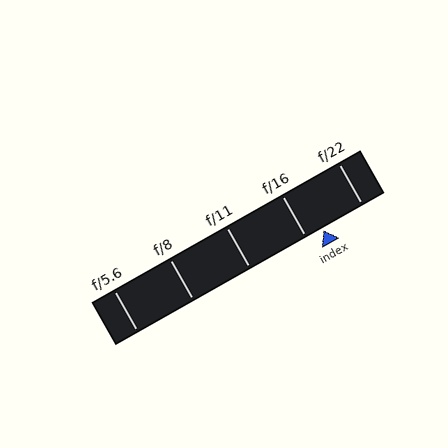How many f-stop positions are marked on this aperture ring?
There are 5 f-stop positions marked.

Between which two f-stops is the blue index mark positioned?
The index mark is between f/16 and f/22.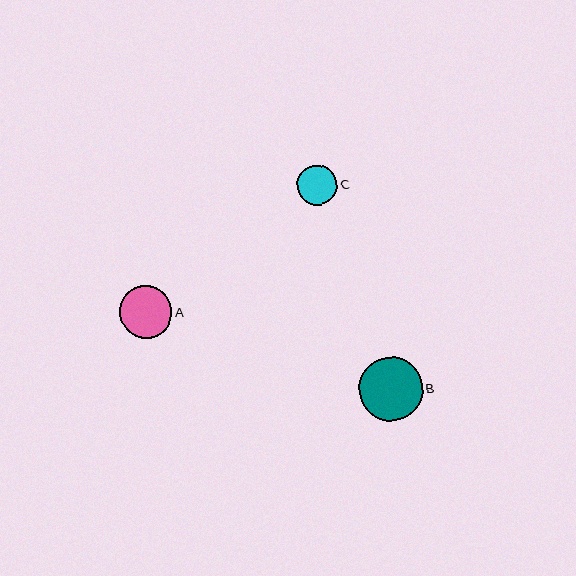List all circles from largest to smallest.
From largest to smallest: B, A, C.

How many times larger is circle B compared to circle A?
Circle B is approximately 1.2 times the size of circle A.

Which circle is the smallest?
Circle C is the smallest with a size of approximately 40 pixels.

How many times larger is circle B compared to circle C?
Circle B is approximately 1.6 times the size of circle C.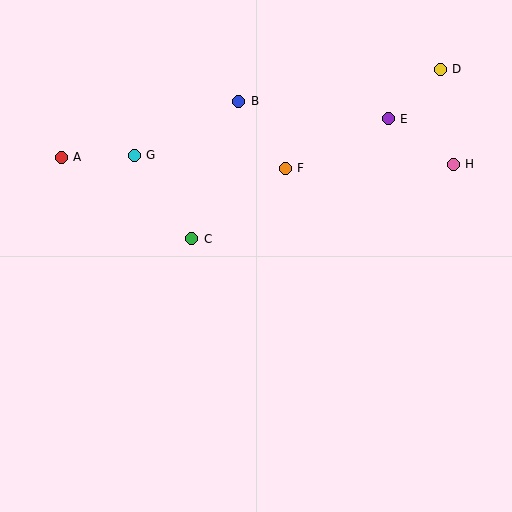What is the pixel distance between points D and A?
The distance between D and A is 389 pixels.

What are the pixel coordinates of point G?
Point G is at (134, 155).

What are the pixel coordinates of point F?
Point F is at (285, 168).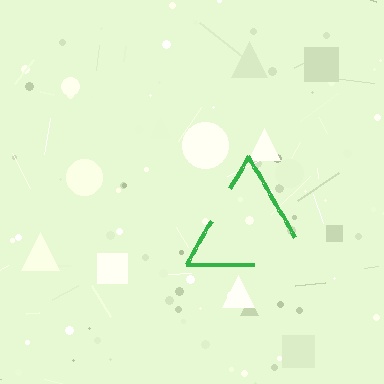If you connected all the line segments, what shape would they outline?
They would outline a triangle.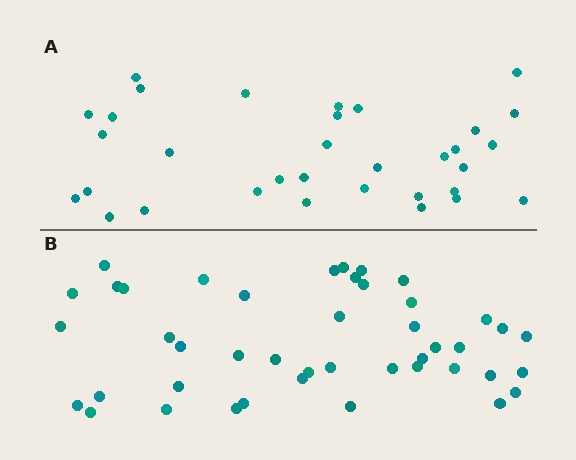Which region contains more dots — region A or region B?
Region B (the bottom region) has more dots.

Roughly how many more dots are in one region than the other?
Region B has roughly 12 or so more dots than region A.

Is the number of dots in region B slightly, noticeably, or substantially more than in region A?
Region B has noticeably more, but not dramatically so. The ratio is roughly 1.3 to 1.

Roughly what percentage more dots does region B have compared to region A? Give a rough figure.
About 35% more.